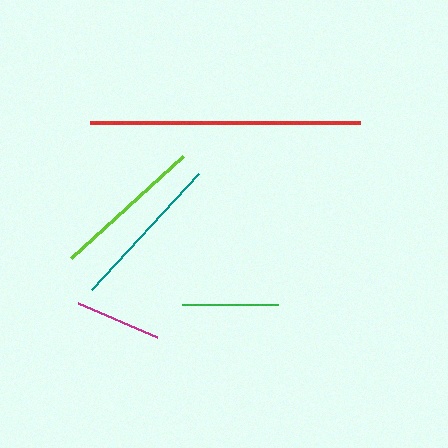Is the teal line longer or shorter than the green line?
The teal line is longer than the green line.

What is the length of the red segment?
The red segment is approximately 269 pixels long.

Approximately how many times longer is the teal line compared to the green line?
The teal line is approximately 1.6 times the length of the green line.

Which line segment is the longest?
The red line is the longest at approximately 269 pixels.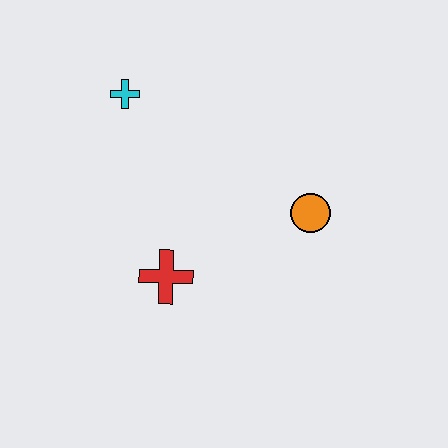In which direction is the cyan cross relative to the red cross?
The cyan cross is above the red cross.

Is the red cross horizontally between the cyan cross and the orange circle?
Yes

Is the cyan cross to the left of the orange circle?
Yes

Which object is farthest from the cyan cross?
The orange circle is farthest from the cyan cross.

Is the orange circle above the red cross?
Yes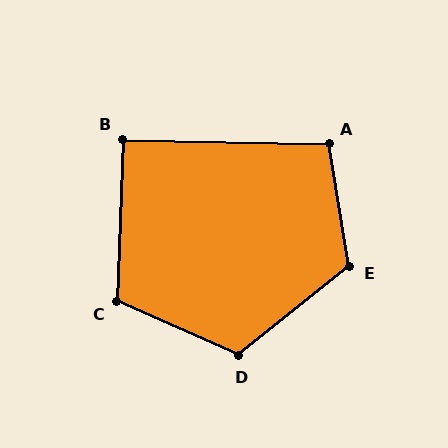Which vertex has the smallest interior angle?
B, at approximately 91 degrees.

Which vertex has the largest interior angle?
E, at approximately 119 degrees.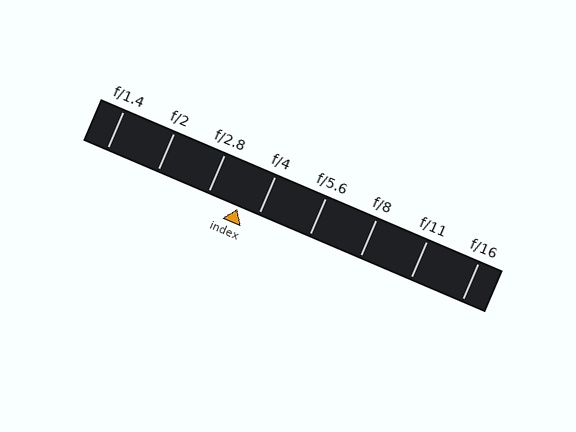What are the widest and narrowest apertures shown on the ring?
The widest aperture shown is f/1.4 and the narrowest is f/16.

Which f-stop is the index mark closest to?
The index mark is closest to f/4.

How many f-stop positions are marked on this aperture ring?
There are 8 f-stop positions marked.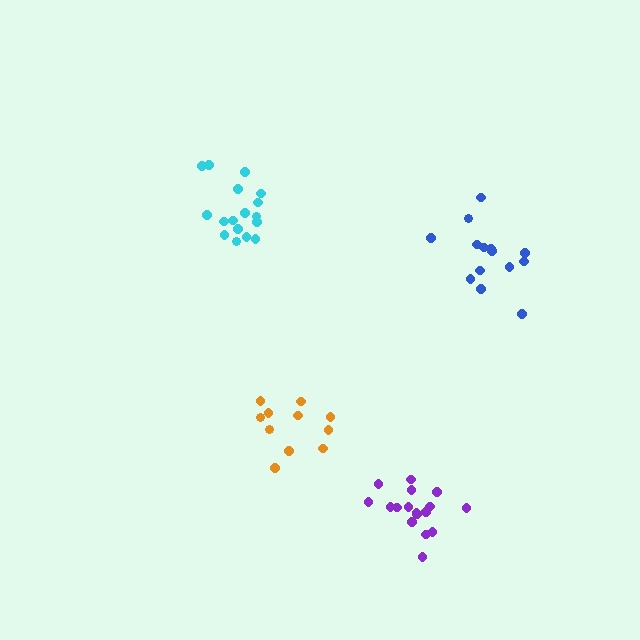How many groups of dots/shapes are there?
There are 4 groups.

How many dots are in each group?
Group 1: 14 dots, Group 2: 17 dots, Group 3: 11 dots, Group 4: 17 dots (59 total).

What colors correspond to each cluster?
The clusters are colored: blue, cyan, orange, purple.